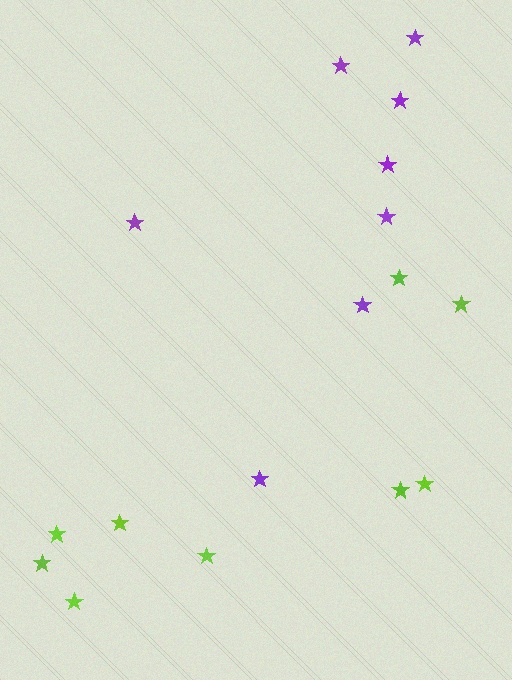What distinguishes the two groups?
There are 2 groups: one group of lime stars (9) and one group of purple stars (8).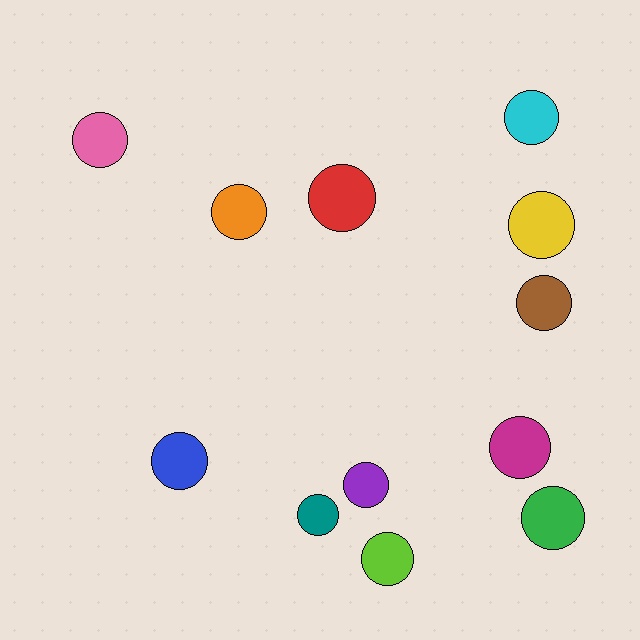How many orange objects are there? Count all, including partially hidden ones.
There is 1 orange object.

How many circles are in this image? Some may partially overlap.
There are 12 circles.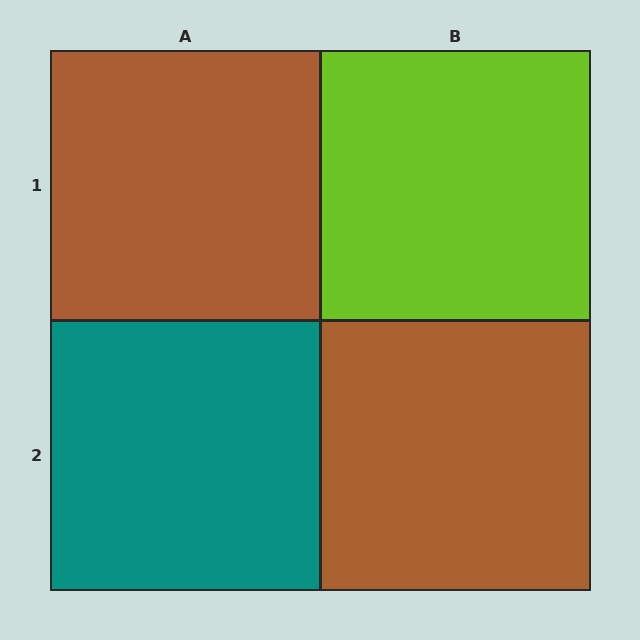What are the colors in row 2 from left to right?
Teal, brown.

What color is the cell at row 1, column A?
Brown.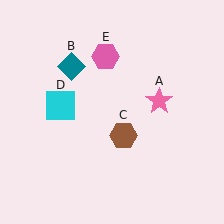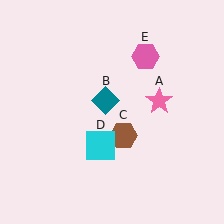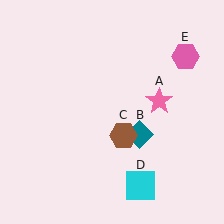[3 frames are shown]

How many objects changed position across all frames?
3 objects changed position: teal diamond (object B), cyan square (object D), pink hexagon (object E).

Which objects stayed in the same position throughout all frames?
Pink star (object A) and brown hexagon (object C) remained stationary.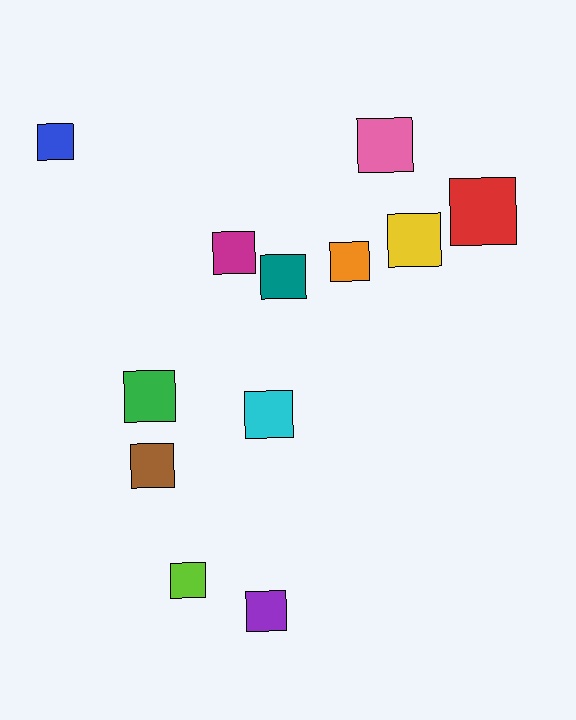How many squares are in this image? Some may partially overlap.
There are 12 squares.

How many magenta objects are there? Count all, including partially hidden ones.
There is 1 magenta object.